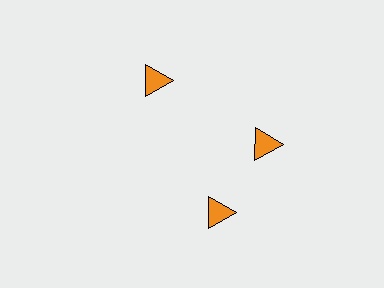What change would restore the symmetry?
The symmetry would be restored by rotating it back into even spacing with its neighbors so that all 3 triangles sit at equal angles and equal distance from the center.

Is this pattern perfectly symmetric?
No. The 3 orange triangles are arranged in a ring, but one element near the 7 o'clock position is rotated out of alignment along the ring, breaking the 3-fold rotational symmetry.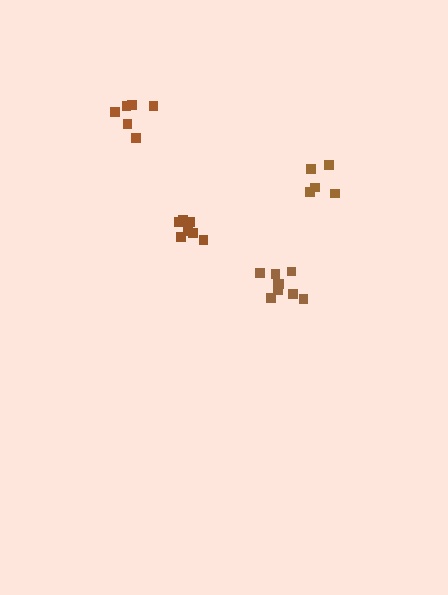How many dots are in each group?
Group 1: 5 dots, Group 2: 8 dots, Group 3: 9 dots, Group 4: 6 dots (28 total).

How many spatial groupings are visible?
There are 4 spatial groupings.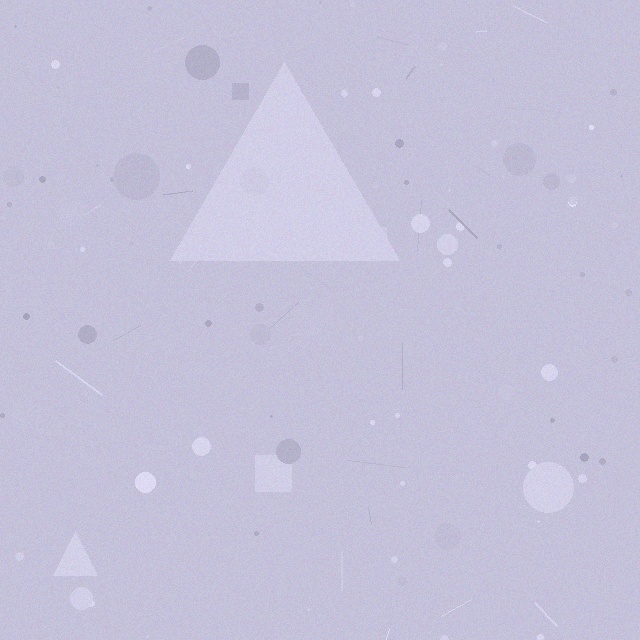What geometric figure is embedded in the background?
A triangle is embedded in the background.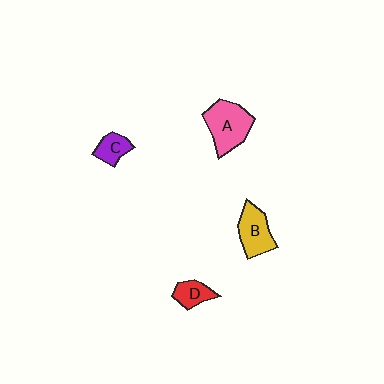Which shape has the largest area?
Shape A (pink).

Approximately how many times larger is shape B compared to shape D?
Approximately 1.7 times.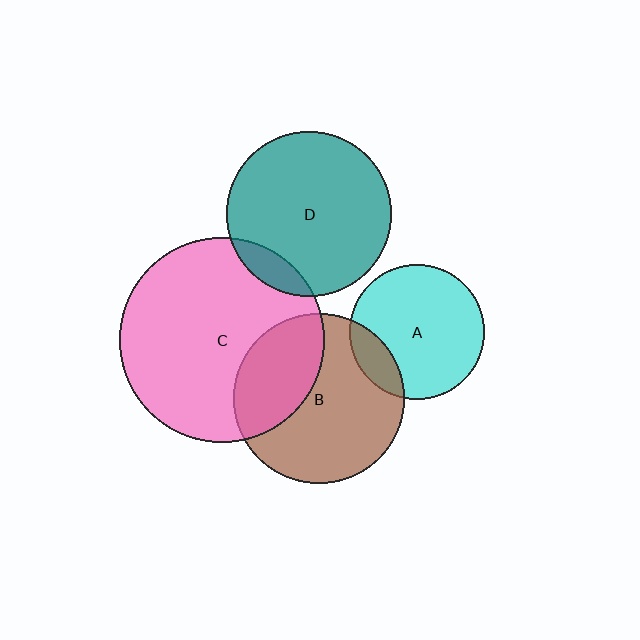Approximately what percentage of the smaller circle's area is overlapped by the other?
Approximately 15%.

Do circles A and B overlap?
Yes.